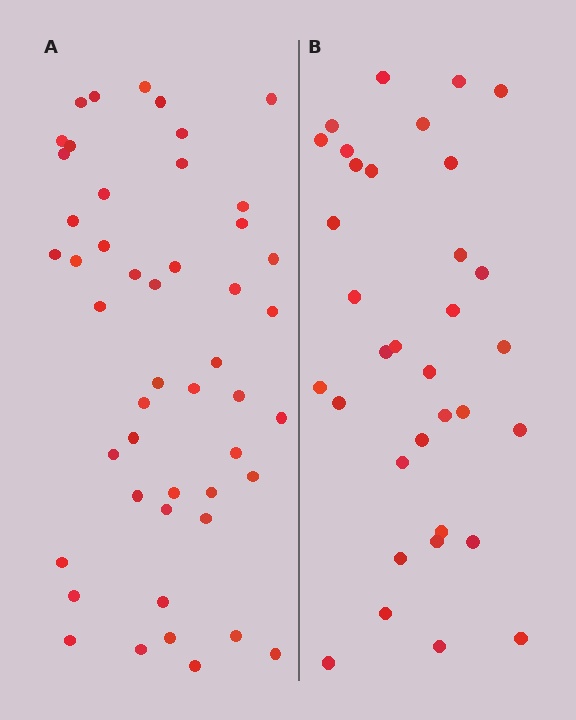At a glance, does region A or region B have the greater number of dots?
Region A (the left region) has more dots.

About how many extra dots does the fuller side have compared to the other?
Region A has approximately 15 more dots than region B.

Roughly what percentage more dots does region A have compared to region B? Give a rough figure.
About 40% more.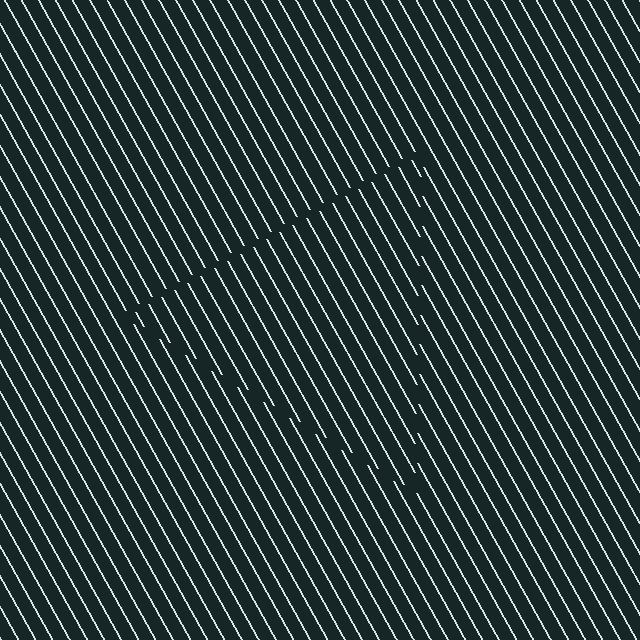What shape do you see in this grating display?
An illusory triangle. The interior of the shape contains the same grating, shifted by half a period — the contour is defined by the phase discontinuity where line-ends from the inner and outer gratings abut.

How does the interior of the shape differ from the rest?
The interior of the shape contains the same grating, shifted by half a period — the contour is defined by the phase discontinuity where line-ends from the inner and outer gratings abut.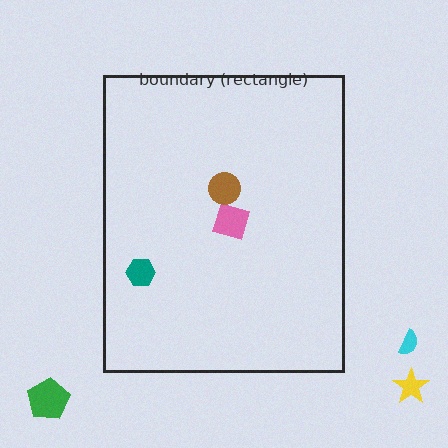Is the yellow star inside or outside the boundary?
Outside.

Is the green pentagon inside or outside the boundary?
Outside.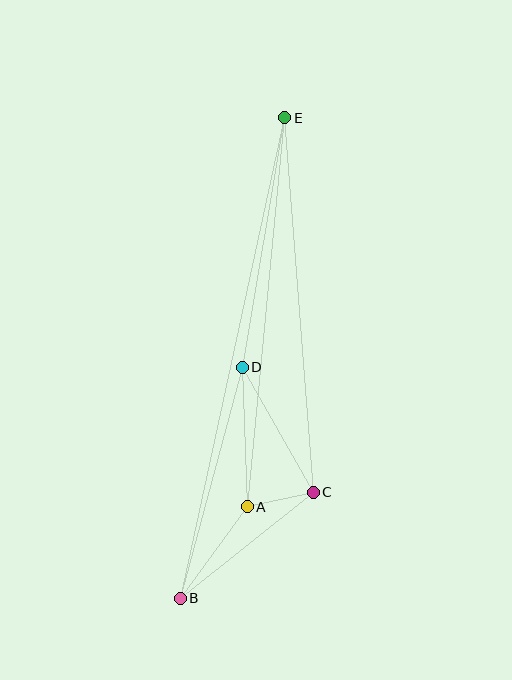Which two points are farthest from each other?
Points B and E are farthest from each other.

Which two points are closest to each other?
Points A and C are closest to each other.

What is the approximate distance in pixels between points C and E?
The distance between C and E is approximately 376 pixels.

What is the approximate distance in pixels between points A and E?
The distance between A and E is approximately 391 pixels.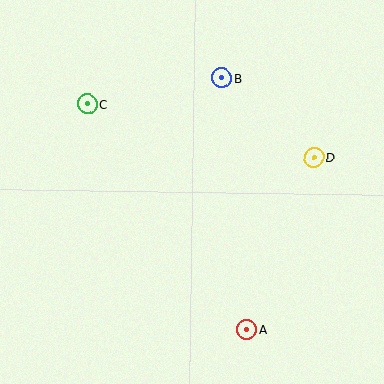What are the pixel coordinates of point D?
Point D is at (314, 158).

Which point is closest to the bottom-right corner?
Point A is closest to the bottom-right corner.